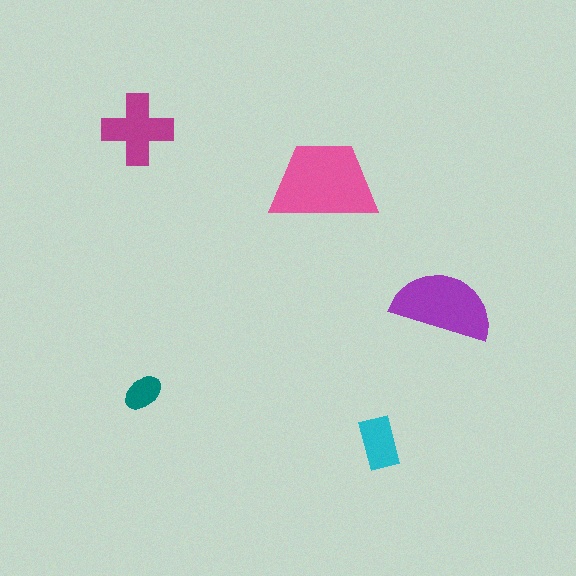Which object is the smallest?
The teal ellipse.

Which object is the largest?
The pink trapezoid.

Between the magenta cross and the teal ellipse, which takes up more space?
The magenta cross.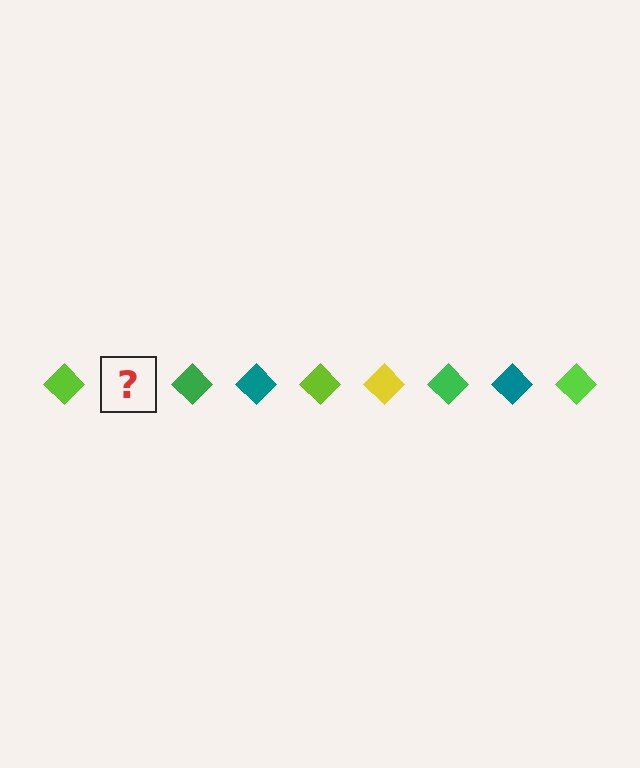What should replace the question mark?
The question mark should be replaced with a yellow diamond.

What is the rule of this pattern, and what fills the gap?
The rule is that the pattern cycles through lime, yellow, green, teal diamonds. The gap should be filled with a yellow diamond.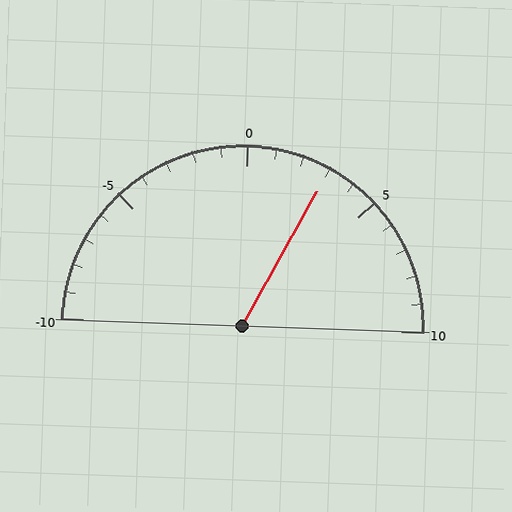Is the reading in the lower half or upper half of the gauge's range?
The reading is in the upper half of the range (-10 to 10).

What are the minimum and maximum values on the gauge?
The gauge ranges from -10 to 10.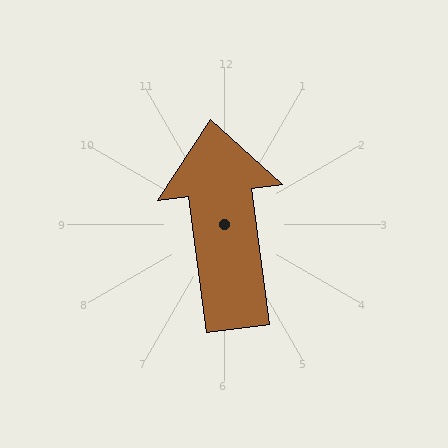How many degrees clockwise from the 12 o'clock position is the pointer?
Approximately 353 degrees.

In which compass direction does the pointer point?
North.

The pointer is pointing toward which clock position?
Roughly 12 o'clock.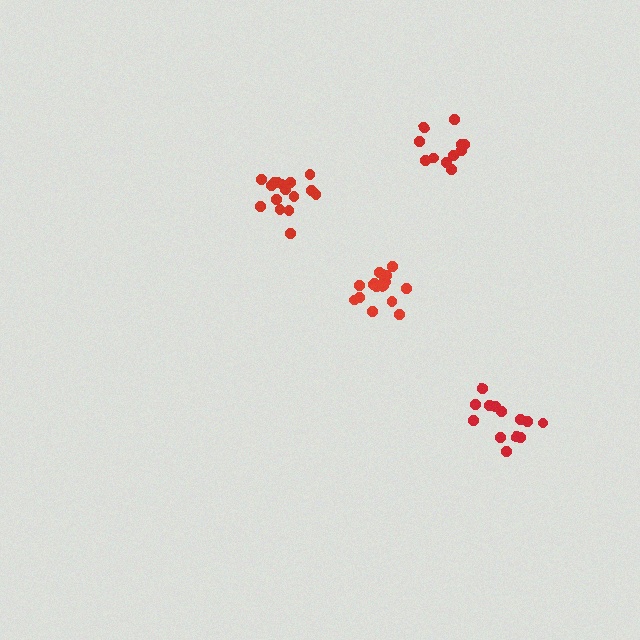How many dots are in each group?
Group 1: 16 dots, Group 2: 11 dots, Group 3: 16 dots, Group 4: 13 dots (56 total).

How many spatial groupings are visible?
There are 4 spatial groupings.